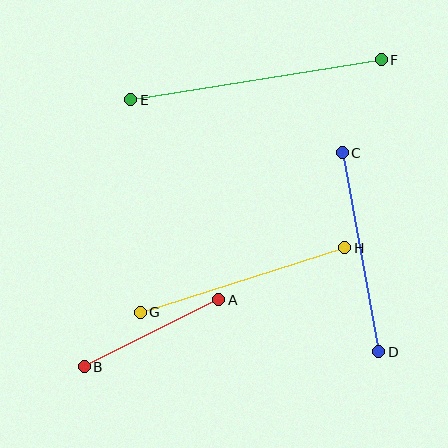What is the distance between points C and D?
The distance is approximately 203 pixels.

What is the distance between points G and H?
The distance is approximately 214 pixels.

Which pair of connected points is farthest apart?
Points E and F are farthest apart.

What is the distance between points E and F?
The distance is approximately 254 pixels.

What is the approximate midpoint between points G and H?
The midpoint is at approximately (242, 280) pixels.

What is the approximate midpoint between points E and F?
The midpoint is at approximately (256, 80) pixels.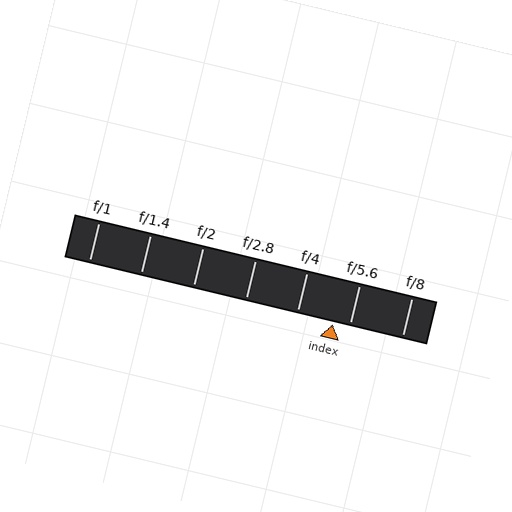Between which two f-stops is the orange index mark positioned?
The index mark is between f/4 and f/5.6.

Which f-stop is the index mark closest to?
The index mark is closest to f/5.6.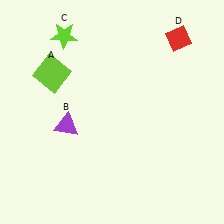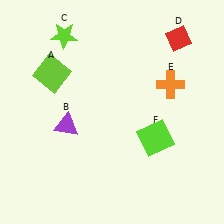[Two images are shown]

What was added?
An orange cross (E), a lime square (F) were added in Image 2.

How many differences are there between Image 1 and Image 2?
There are 2 differences between the two images.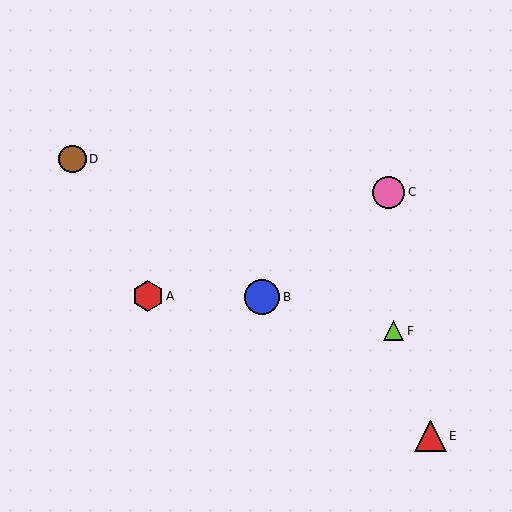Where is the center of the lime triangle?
The center of the lime triangle is at (394, 331).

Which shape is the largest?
The blue circle (labeled B) is the largest.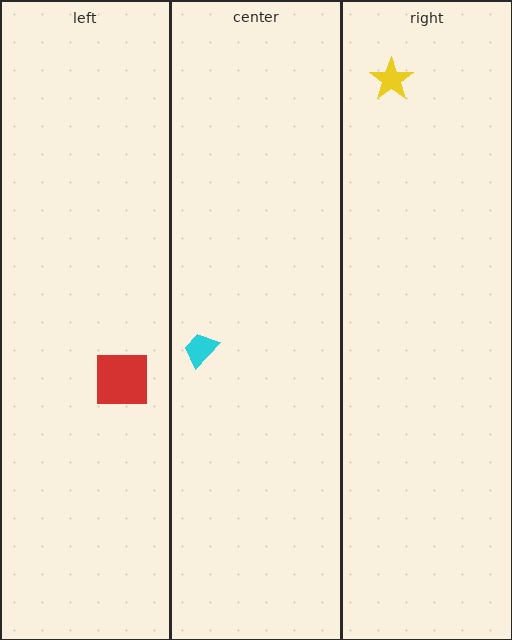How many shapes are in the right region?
1.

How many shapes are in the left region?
1.